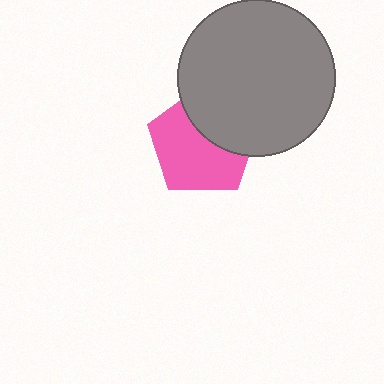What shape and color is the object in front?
The object in front is a gray circle.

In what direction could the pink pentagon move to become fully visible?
The pink pentagon could move toward the lower-left. That would shift it out from behind the gray circle entirely.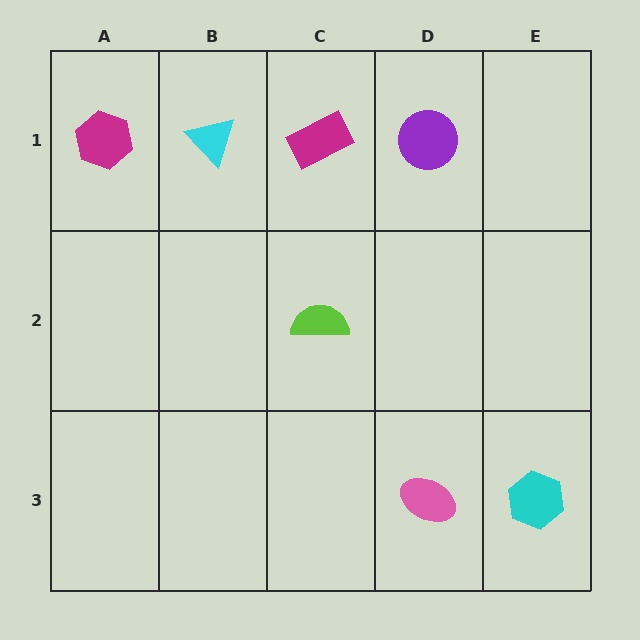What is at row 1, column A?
A magenta hexagon.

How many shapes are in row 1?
4 shapes.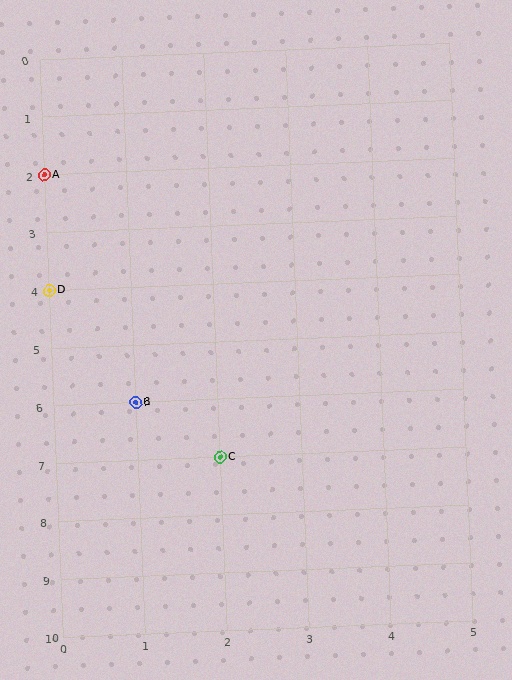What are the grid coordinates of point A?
Point A is at grid coordinates (0, 2).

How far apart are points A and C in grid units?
Points A and C are 2 columns and 5 rows apart (about 5.4 grid units diagonally).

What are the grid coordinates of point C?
Point C is at grid coordinates (2, 7).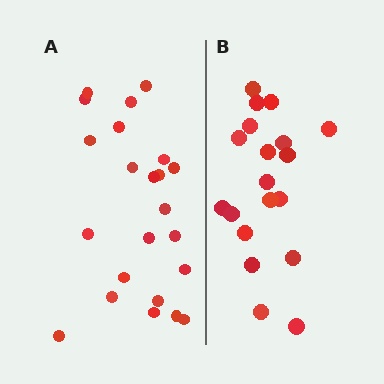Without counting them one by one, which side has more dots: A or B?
Region A (the left region) has more dots.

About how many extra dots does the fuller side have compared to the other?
Region A has about 4 more dots than region B.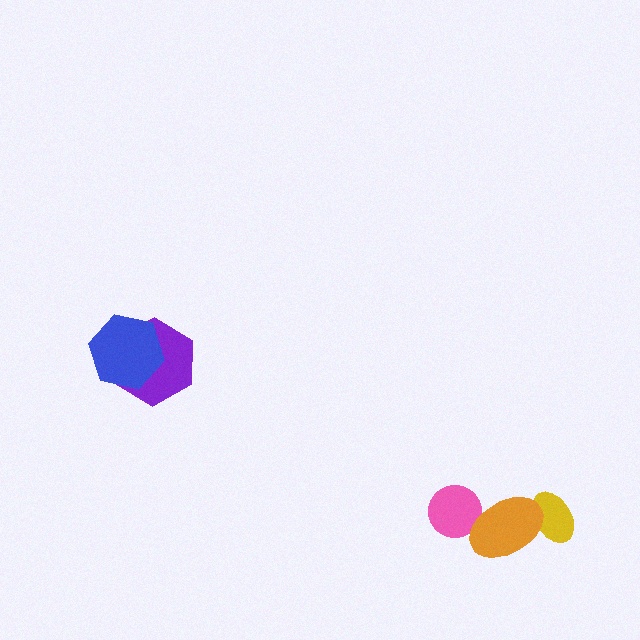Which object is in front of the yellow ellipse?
The orange ellipse is in front of the yellow ellipse.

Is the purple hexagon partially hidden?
Yes, it is partially covered by another shape.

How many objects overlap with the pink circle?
1 object overlaps with the pink circle.